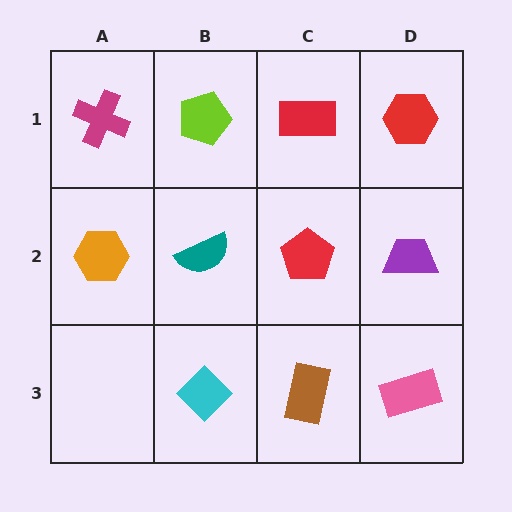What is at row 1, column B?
A lime pentagon.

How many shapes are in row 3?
3 shapes.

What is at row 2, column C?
A red pentagon.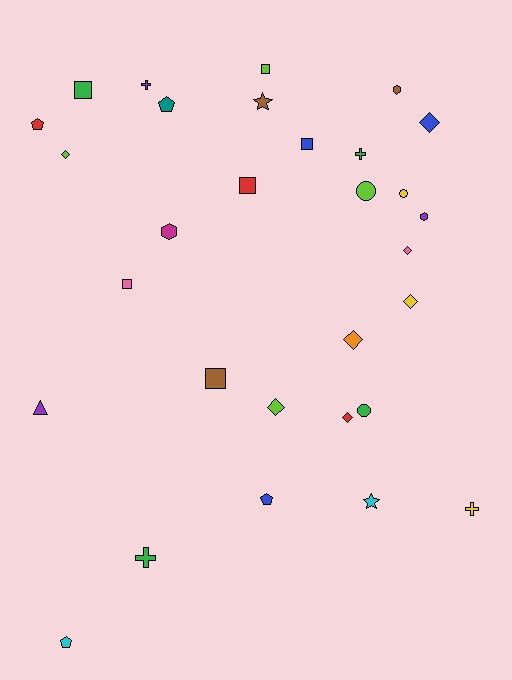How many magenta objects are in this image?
There is 1 magenta object.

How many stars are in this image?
There are 2 stars.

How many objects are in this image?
There are 30 objects.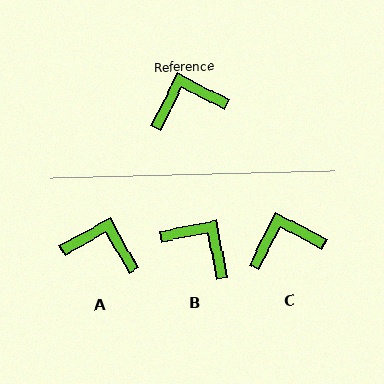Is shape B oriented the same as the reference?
No, it is off by about 52 degrees.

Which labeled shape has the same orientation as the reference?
C.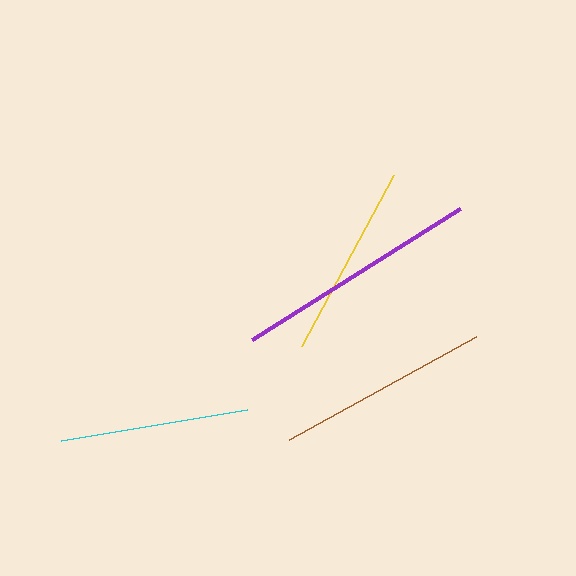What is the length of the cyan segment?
The cyan segment is approximately 188 pixels long.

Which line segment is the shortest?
The cyan line is the shortest at approximately 188 pixels.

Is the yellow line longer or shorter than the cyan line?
The yellow line is longer than the cyan line.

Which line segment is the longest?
The purple line is the longest at approximately 245 pixels.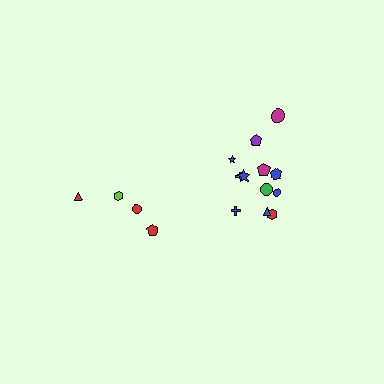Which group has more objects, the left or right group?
The right group.